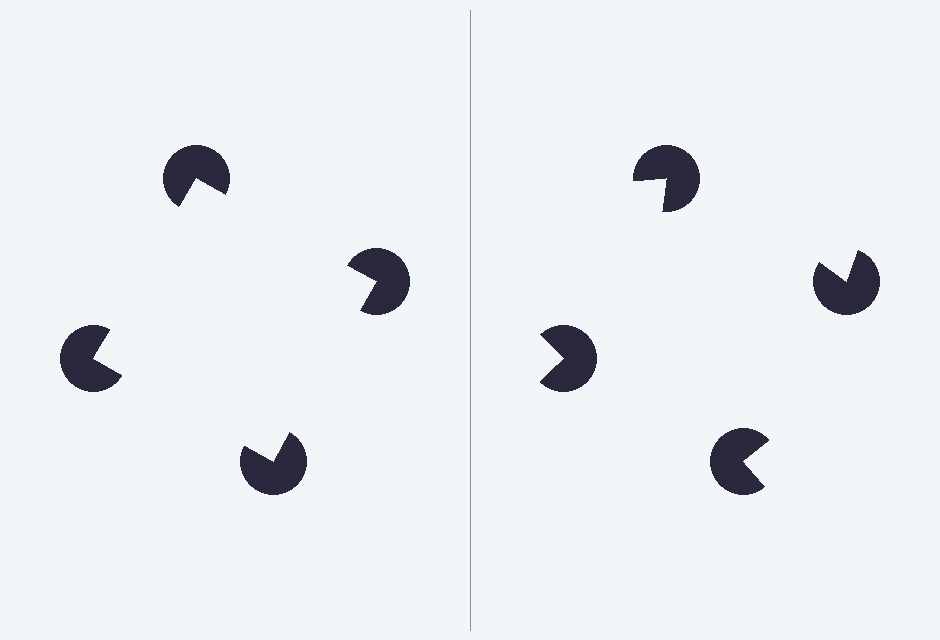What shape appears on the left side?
An illusory square.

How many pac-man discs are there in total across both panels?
8 — 4 on each side.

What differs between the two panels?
The pac-man discs are positioned identically on both sides; only the wedge orientations differ. On the left they align to a square; on the right they are misaligned.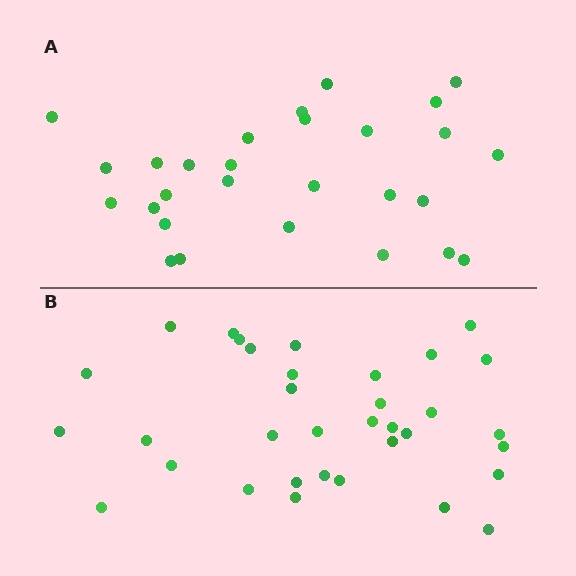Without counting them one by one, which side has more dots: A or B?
Region B (the bottom region) has more dots.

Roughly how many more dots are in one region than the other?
Region B has about 6 more dots than region A.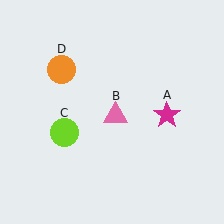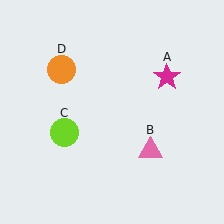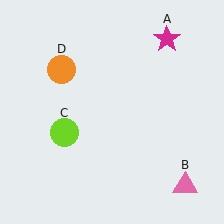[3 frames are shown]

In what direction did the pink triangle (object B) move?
The pink triangle (object B) moved down and to the right.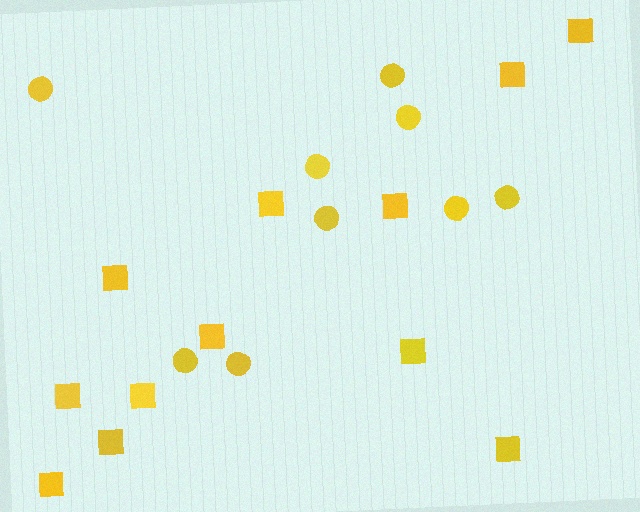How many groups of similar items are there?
There are 2 groups: one group of circles (9) and one group of squares (12).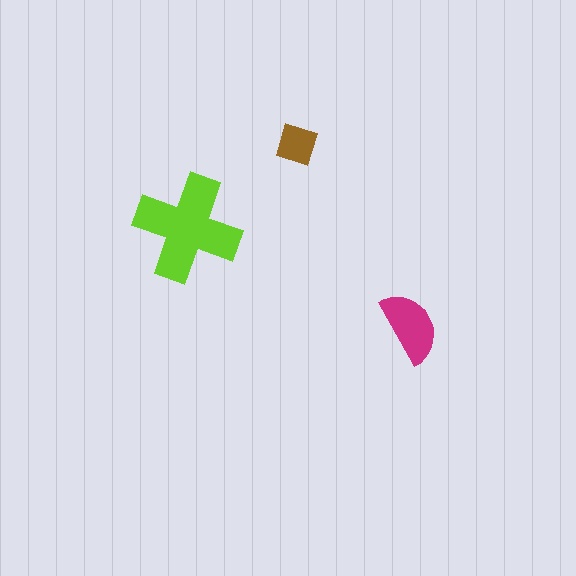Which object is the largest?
The lime cross.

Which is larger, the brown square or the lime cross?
The lime cross.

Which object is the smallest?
The brown square.